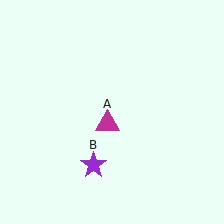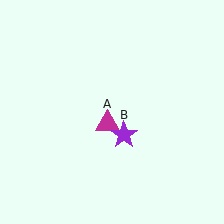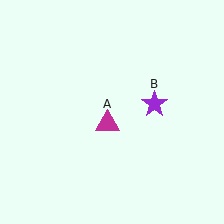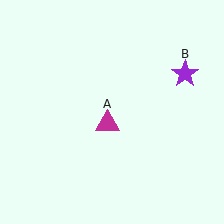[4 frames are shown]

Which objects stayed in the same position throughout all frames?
Magenta triangle (object A) remained stationary.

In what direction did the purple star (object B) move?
The purple star (object B) moved up and to the right.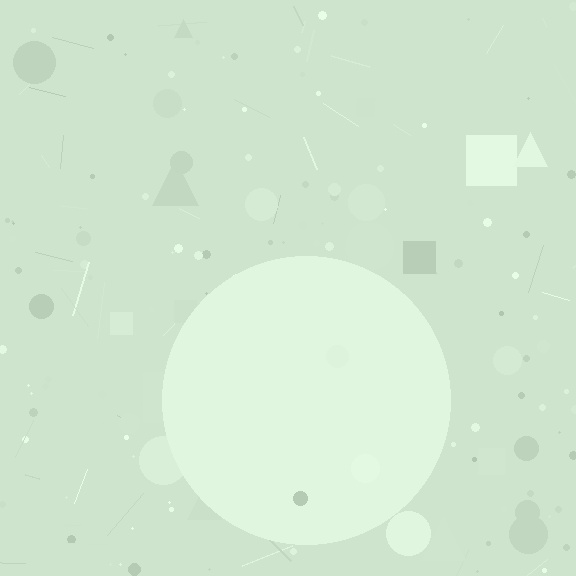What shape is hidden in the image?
A circle is hidden in the image.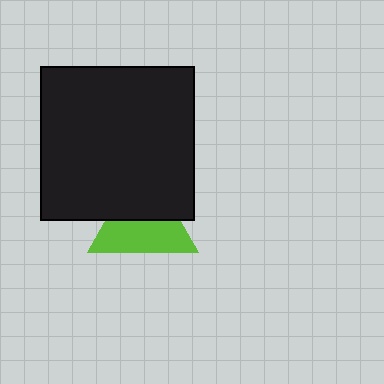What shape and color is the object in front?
The object in front is a black square.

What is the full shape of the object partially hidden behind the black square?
The partially hidden object is a lime triangle.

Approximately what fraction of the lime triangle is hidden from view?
Roughly 46% of the lime triangle is hidden behind the black square.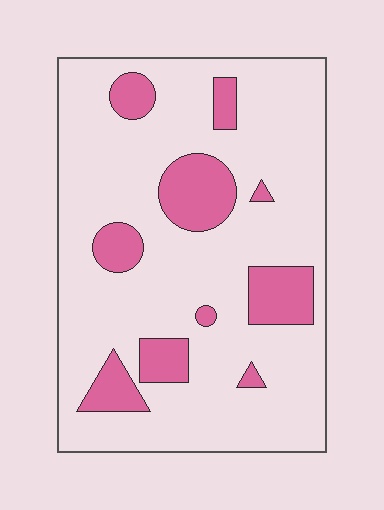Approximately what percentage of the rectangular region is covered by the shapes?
Approximately 20%.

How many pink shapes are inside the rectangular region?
10.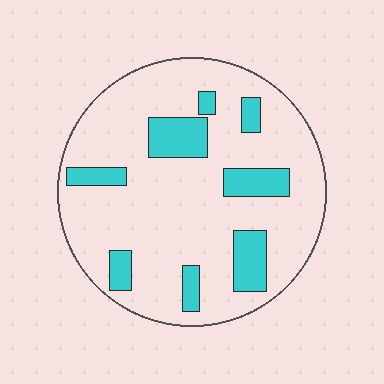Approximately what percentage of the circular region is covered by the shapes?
Approximately 20%.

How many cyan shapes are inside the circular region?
8.